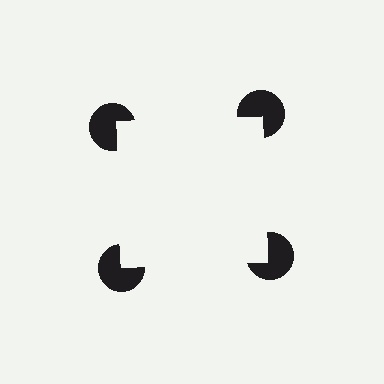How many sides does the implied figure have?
4 sides.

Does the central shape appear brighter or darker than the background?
It typically appears slightly brighter than the background, even though no actual brightness change is drawn.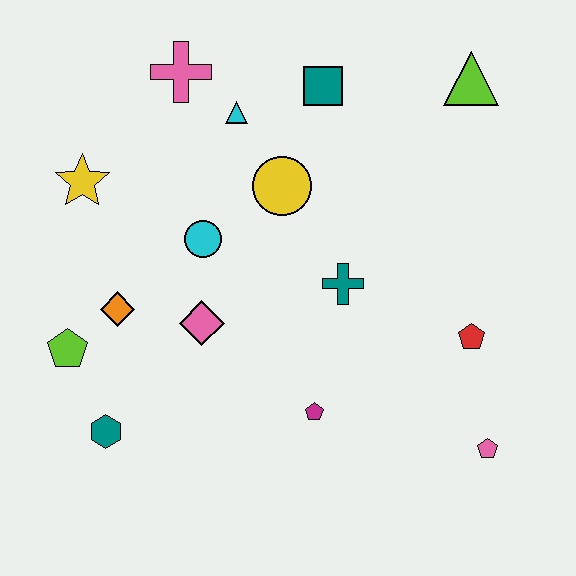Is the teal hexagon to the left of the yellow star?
No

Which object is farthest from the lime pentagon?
The lime triangle is farthest from the lime pentagon.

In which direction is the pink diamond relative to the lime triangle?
The pink diamond is to the left of the lime triangle.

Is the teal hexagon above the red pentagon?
No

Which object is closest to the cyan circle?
The pink diamond is closest to the cyan circle.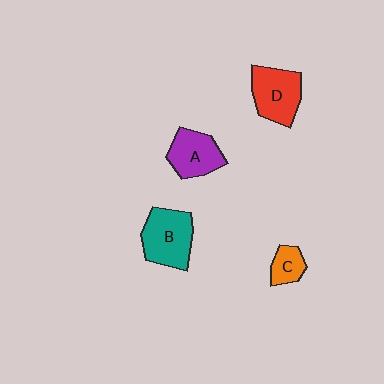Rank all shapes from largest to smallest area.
From largest to smallest: B (teal), D (red), A (purple), C (orange).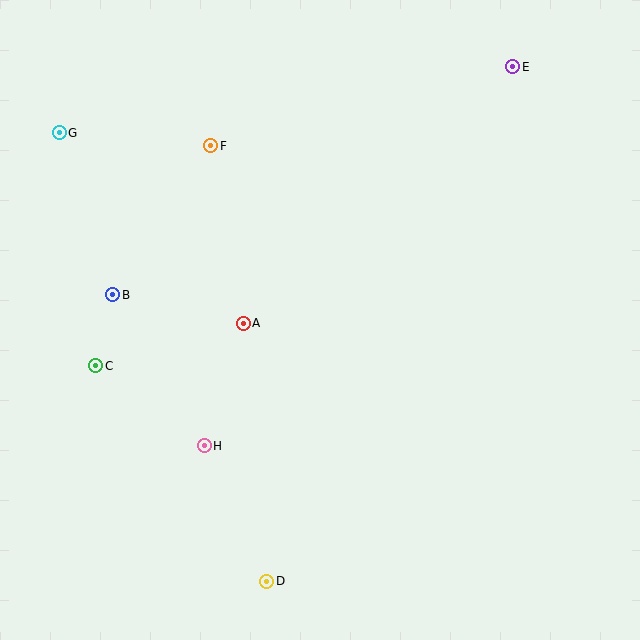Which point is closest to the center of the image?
Point A at (243, 323) is closest to the center.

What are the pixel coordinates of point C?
Point C is at (96, 366).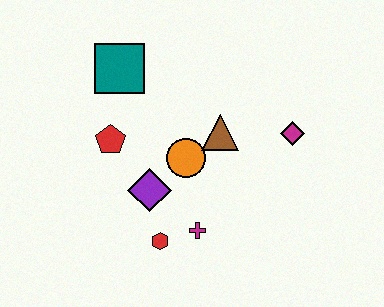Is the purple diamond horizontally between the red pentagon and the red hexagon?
Yes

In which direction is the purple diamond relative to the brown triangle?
The purple diamond is to the left of the brown triangle.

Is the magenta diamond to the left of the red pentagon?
No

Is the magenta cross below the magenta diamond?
Yes